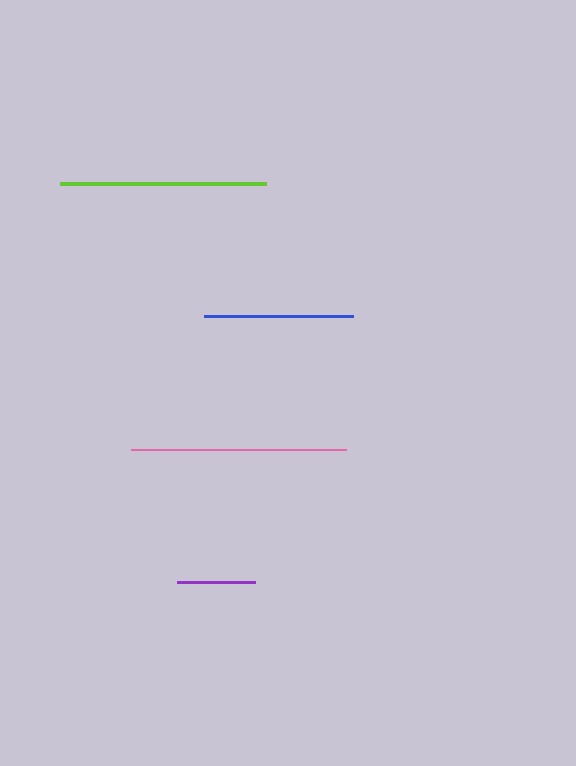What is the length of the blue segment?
The blue segment is approximately 150 pixels long.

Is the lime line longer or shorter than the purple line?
The lime line is longer than the purple line.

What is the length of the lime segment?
The lime segment is approximately 206 pixels long.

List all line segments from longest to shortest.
From longest to shortest: pink, lime, blue, purple.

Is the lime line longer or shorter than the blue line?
The lime line is longer than the blue line.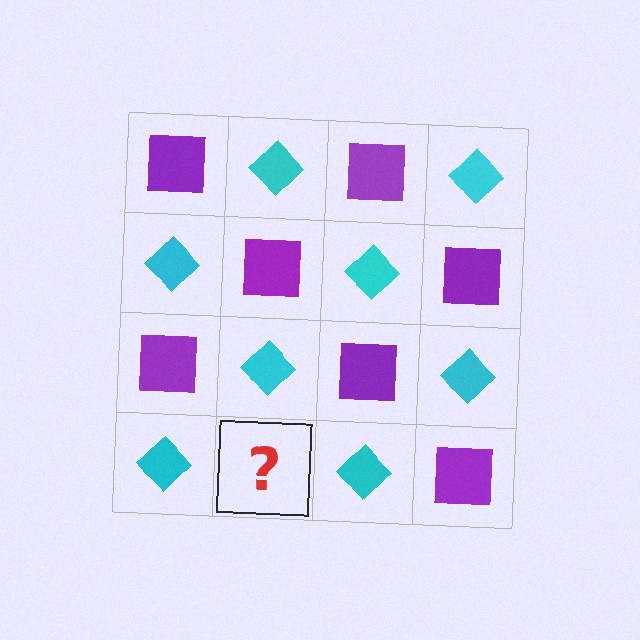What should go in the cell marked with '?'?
The missing cell should contain a purple square.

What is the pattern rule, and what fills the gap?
The rule is that it alternates purple square and cyan diamond in a checkerboard pattern. The gap should be filled with a purple square.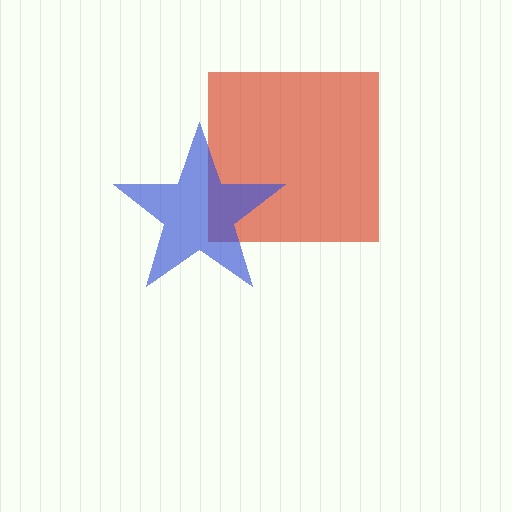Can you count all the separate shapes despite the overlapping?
Yes, there are 2 separate shapes.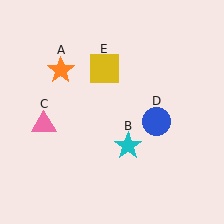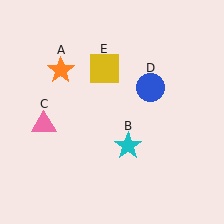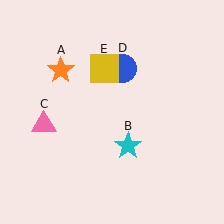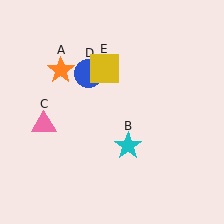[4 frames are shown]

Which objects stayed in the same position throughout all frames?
Orange star (object A) and cyan star (object B) and pink triangle (object C) and yellow square (object E) remained stationary.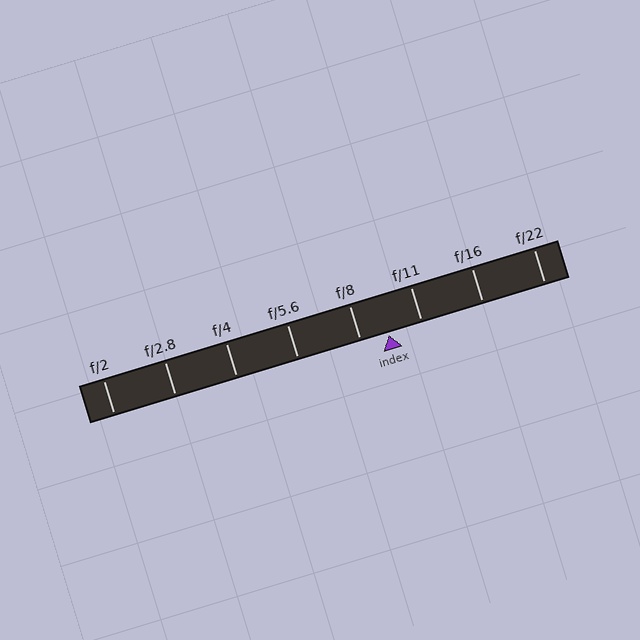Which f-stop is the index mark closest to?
The index mark is closest to f/8.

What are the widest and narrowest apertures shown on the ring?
The widest aperture shown is f/2 and the narrowest is f/22.